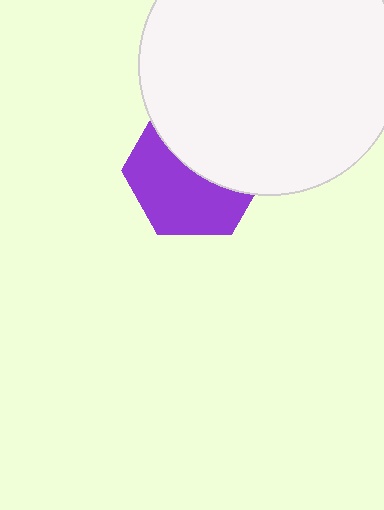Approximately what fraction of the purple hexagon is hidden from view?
Roughly 46% of the purple hexagon is hidden behind the white circle.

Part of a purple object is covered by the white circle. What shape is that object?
It is a hexagon.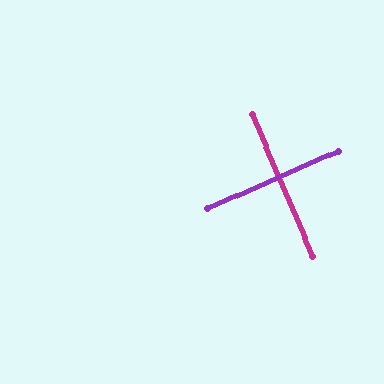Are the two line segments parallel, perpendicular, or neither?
Perpendicular — they meet at approximately 89°.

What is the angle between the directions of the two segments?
Approximately 89 degrees.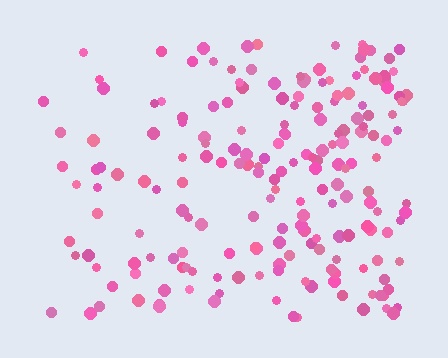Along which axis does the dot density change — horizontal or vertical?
Horizontal.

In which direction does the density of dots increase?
From left to right, with the right side densest.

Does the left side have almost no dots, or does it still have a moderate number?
Still a moderate number, just noticeably fewer than the right.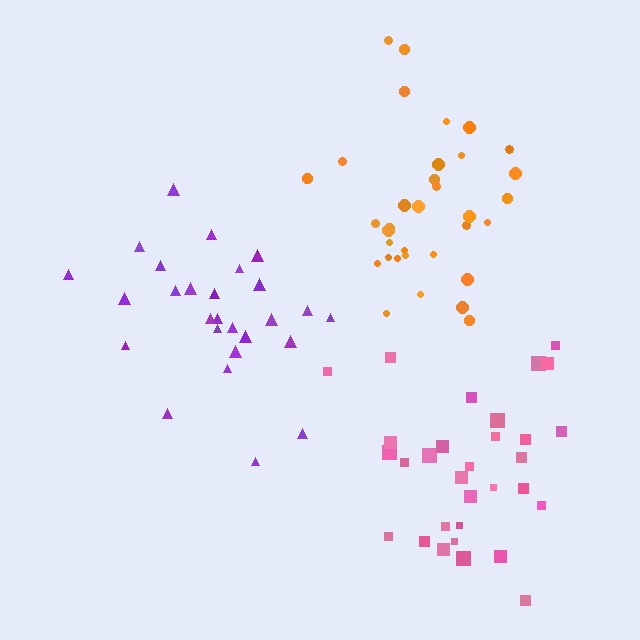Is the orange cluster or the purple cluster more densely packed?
Orange.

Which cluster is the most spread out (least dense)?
Purple.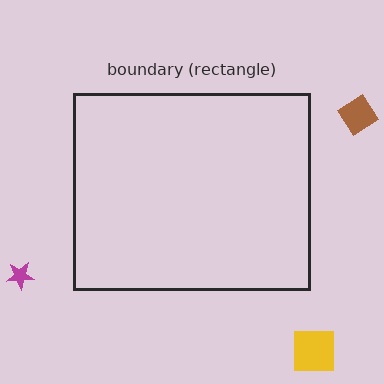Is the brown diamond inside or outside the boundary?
Outside.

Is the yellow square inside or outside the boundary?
Outside.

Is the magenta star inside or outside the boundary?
Outside.